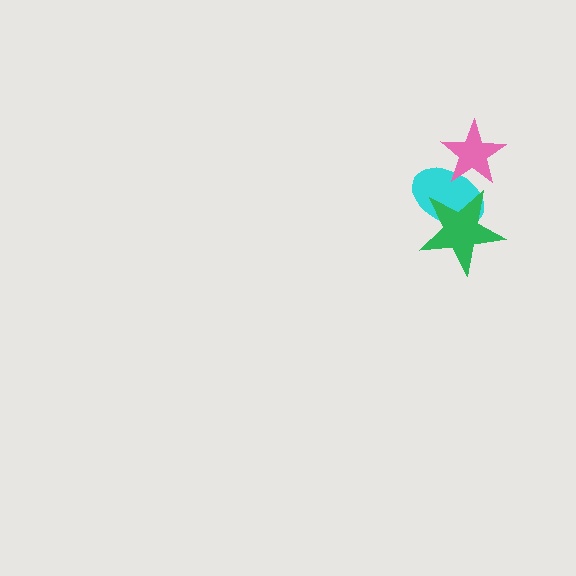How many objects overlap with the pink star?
1 object overlaps with the pink star.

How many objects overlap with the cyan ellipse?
2 objects overlap with the cyan ellipse.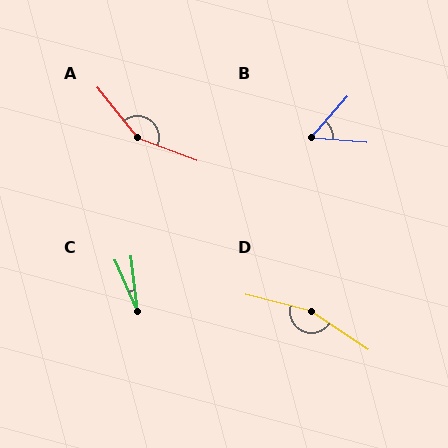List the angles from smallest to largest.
C (17°), B (53°), A (149°), D (161°).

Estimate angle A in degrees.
Approximately 149 degrees.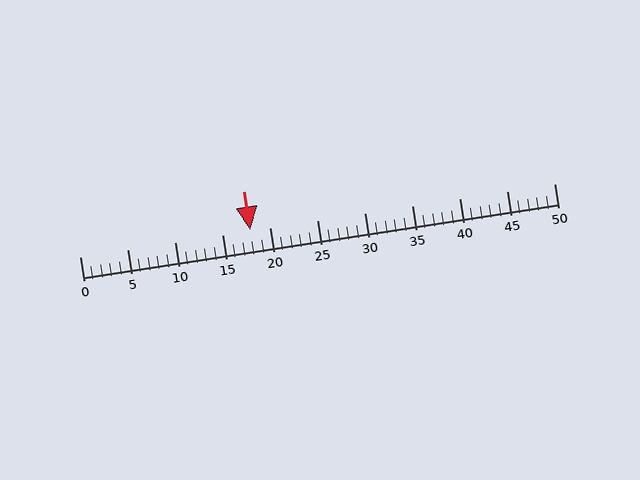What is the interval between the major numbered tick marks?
The major tick marks are spaced 5 units apart.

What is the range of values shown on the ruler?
The ruler shows values from 0 to 50.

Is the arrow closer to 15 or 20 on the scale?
The arrow is closer to 20.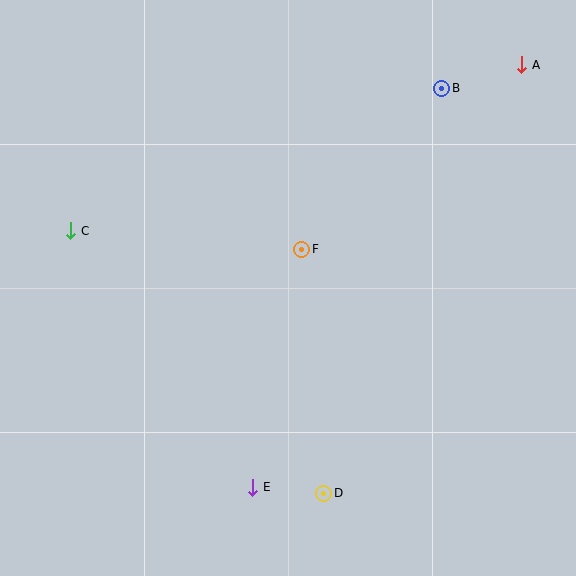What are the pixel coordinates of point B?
Point B is at (442, 88).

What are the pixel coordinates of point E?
Point E is at (253, 487).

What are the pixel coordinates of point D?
Point D is at (324, 493).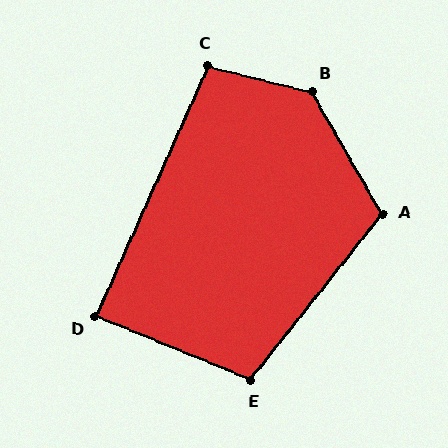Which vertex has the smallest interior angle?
D, at approximately 88 degrees.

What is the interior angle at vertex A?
Approximately 112 degrees (obtuse).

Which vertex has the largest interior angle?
B, at approximately 134 degrees.